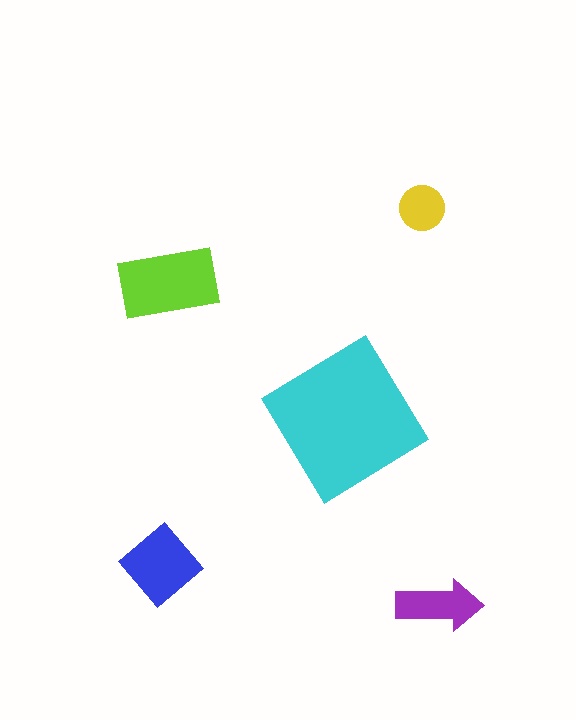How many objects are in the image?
There are 5 objects in the image.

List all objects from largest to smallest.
The cyan diamond, the lime rectangle, the blue diamond, the purple arrow, the yellow circle.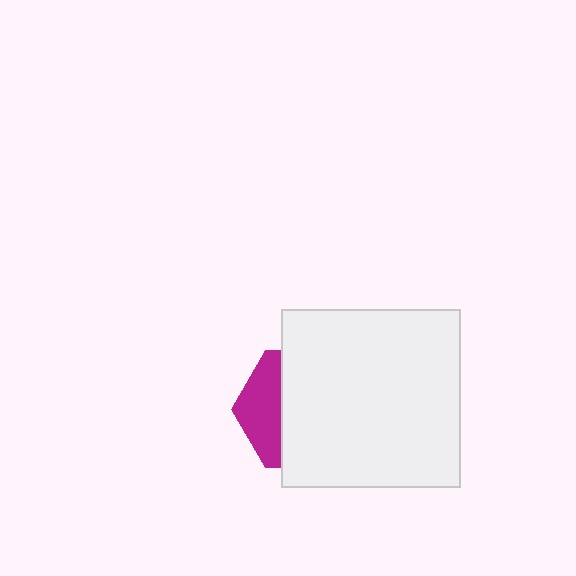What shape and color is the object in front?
The object in front is a white square.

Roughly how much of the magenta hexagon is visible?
A small part of it is visible (roughly 32%).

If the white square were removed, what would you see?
You would see the complete magenta hexagon.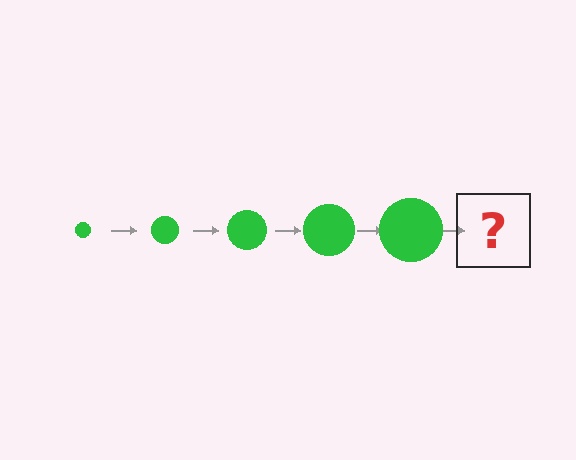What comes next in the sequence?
The next element should be a green circle, larger than the previous one.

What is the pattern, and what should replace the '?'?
The pattern is that the circle gets progressively larger each step. The '?' should be a green circle, larger than the previous one.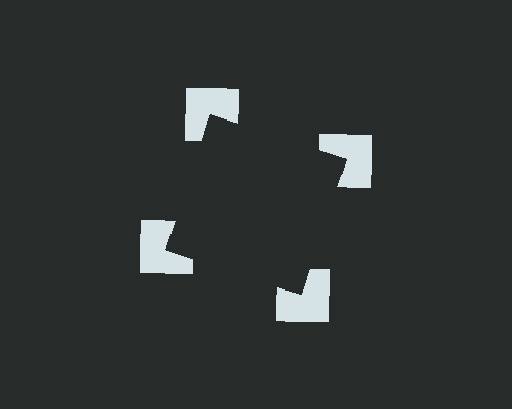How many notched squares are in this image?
There are 4 — one at each vertex of the illusory square.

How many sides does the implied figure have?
4 sides.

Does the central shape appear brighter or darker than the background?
It typically appears slightly darker than the background, even though no actual brightness change is drawn.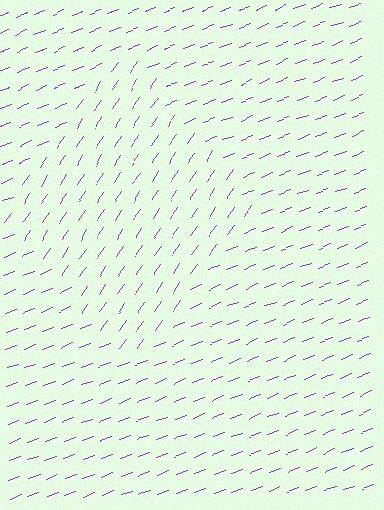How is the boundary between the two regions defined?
The boundary is defined purely by a change in line orientation (approximately 35 degrees difference). All lines are the same color and thickness.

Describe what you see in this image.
The image is filled with small purple line segments. A diamond region in the image has lines oriented differently from the surrounding lines, creating a visible texture boundary.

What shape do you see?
I see a diamond.